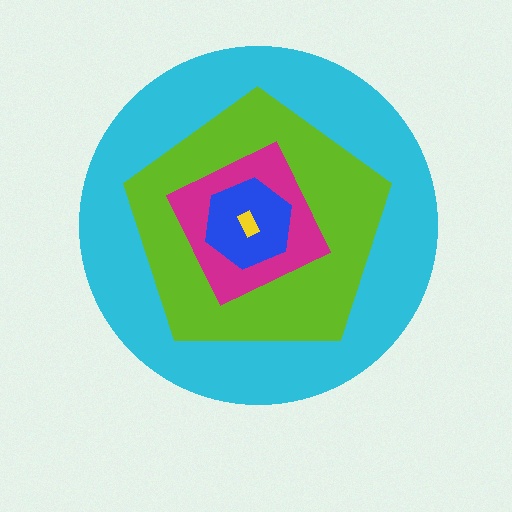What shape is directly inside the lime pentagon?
The magenta square.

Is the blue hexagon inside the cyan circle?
Yes.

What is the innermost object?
The yellow rectangle.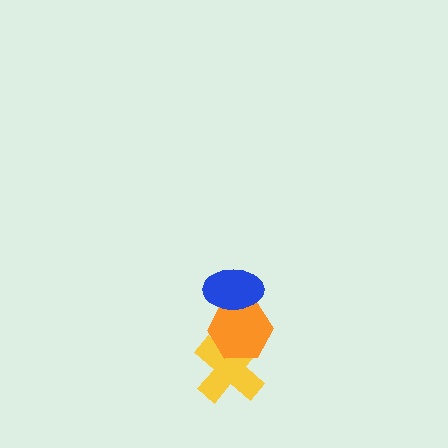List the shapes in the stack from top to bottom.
From top to bottom: the blue ellipse, the orange hexagon, the yellow cross.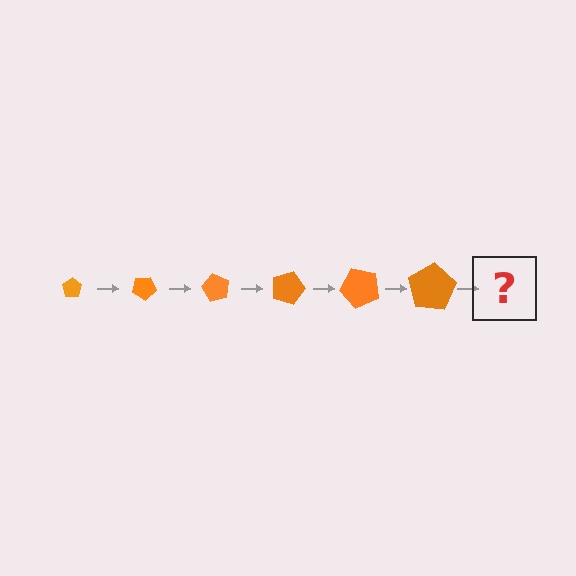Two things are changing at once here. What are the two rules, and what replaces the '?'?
The two rules are that the pentagon grows larger each step and it rotates 30 degrees each step. The '?' should be a pentagon, larger than the previous one and rotated 180 degrees from the start.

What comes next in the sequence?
The next element should be a pentagon, larger than the previous one and rotated 180 degrees from the start.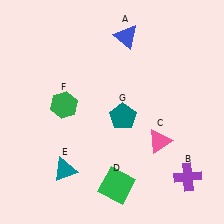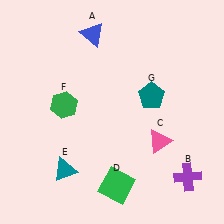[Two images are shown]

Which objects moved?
The objects that moved are: the blue triangle (A), the teal pentagon (G).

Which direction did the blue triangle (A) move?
The blue triangle (A) moved left.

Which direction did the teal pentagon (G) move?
The teal pentagon (G) moved right.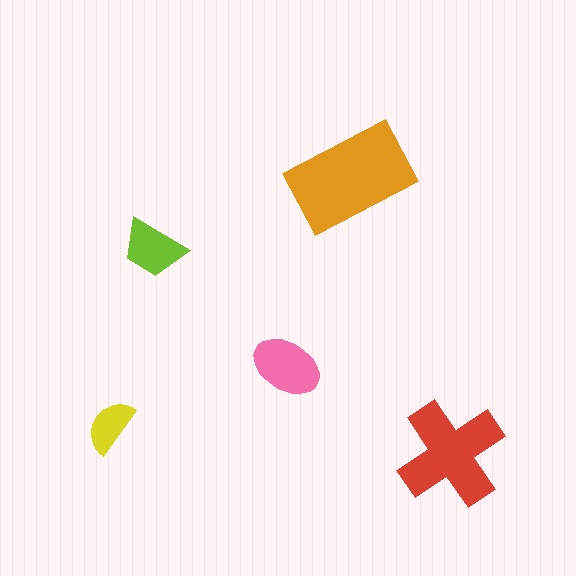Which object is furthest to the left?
The yellow semicircle is leftmost.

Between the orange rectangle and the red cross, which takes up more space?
The orange rectangle.